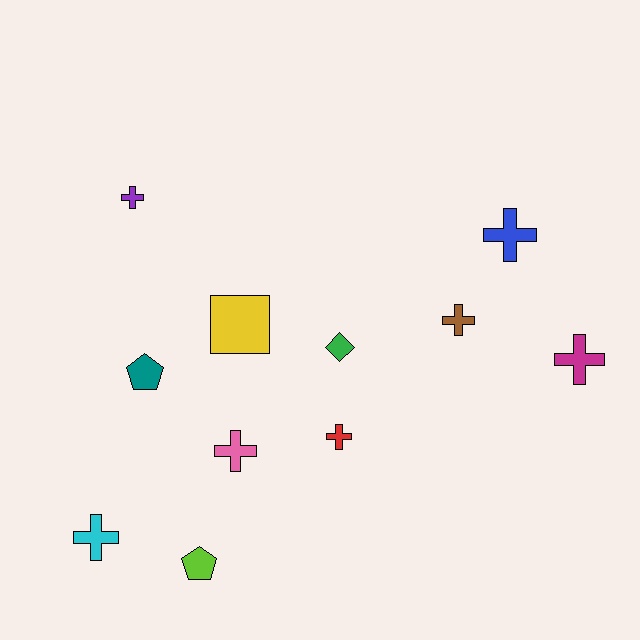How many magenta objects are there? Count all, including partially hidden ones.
There is 1 magenta object.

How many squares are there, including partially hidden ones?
There is 1 square.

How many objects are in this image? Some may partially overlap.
There are 11 objects.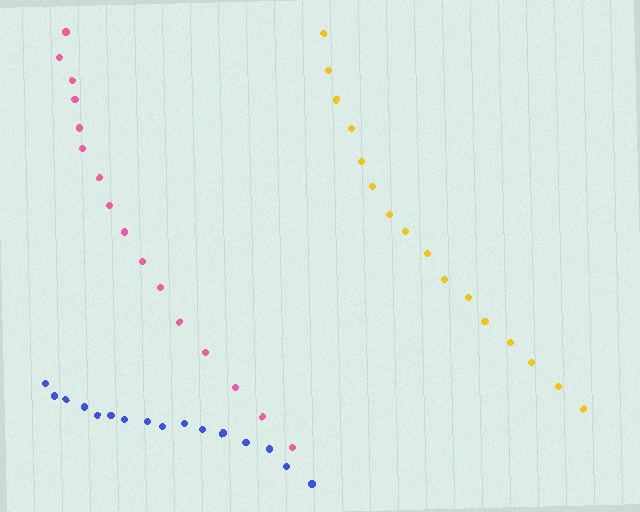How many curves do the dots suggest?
There are 3 distinct paths.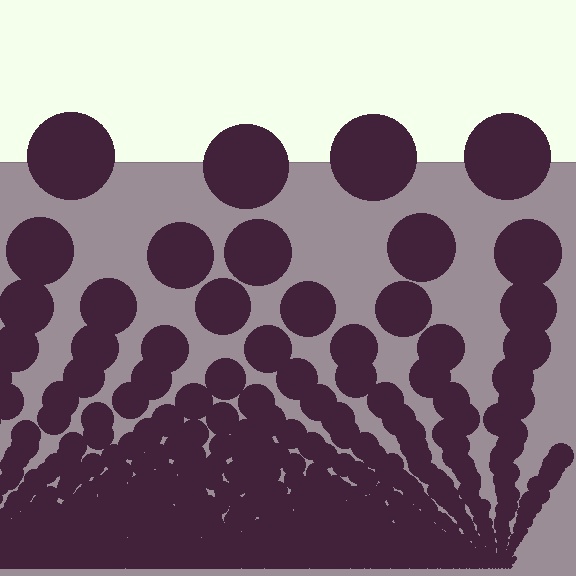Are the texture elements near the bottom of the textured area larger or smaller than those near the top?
Smaller. The gradient is inverted — elements near the bottom are smaller and denser.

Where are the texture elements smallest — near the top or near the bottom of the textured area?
Near the bottom.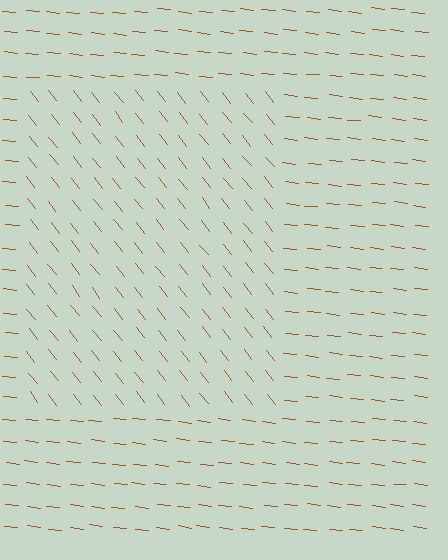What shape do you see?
I see a rectangle.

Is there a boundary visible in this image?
Yes, there is a texture boundary formed by a change in line orientation.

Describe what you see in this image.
The image is filled with small brown line segments. A rectangle region in the image has lines oriented differently from the surrounding lines, creating a visible texture boundary.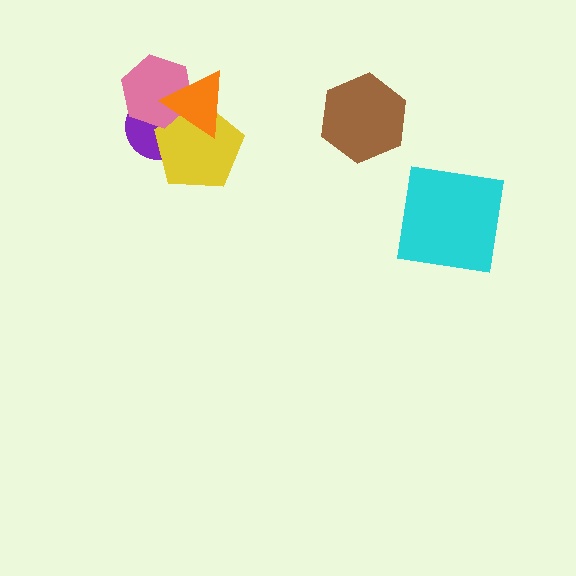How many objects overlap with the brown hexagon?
0 objects overlap with the brown hexagon.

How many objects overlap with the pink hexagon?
3 objects overlap with the pink hexagon.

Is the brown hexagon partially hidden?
No, no other shape covers it.